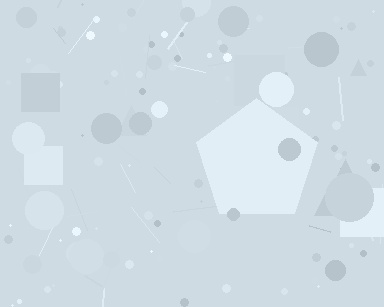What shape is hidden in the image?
A pentagon is hidden in the image.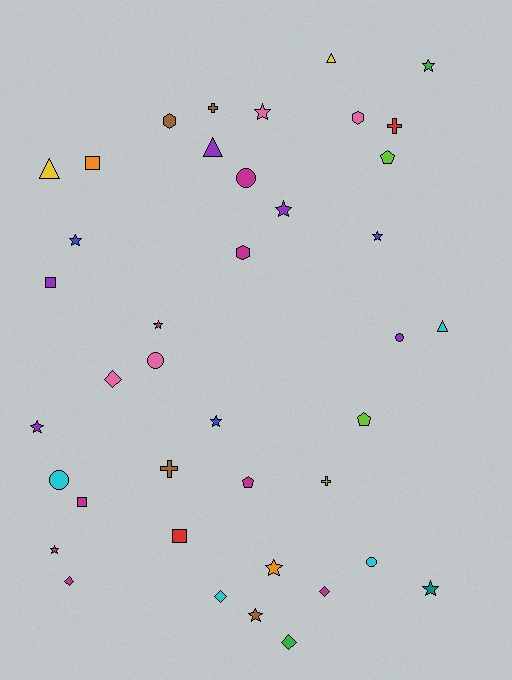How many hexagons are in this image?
There are 3 hexagons.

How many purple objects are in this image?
There are 5 purple objects.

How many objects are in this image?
There are 40 objects.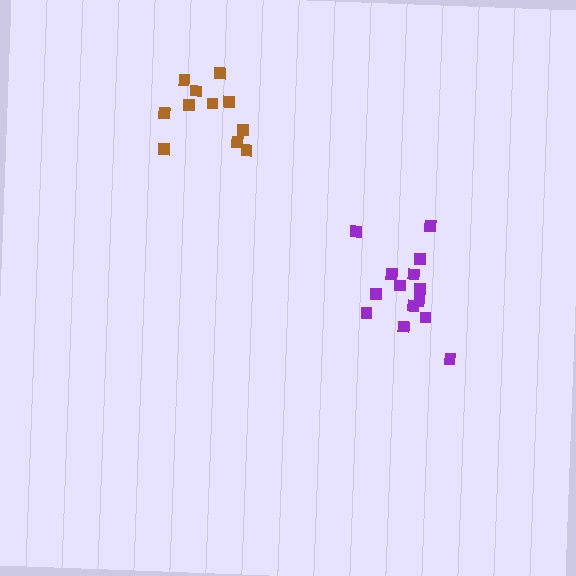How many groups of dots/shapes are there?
There are 2 groups.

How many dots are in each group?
Group 1: 14 dots, Group 2: 11 dots (25 total).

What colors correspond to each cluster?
The clusters are colored: purple, brown.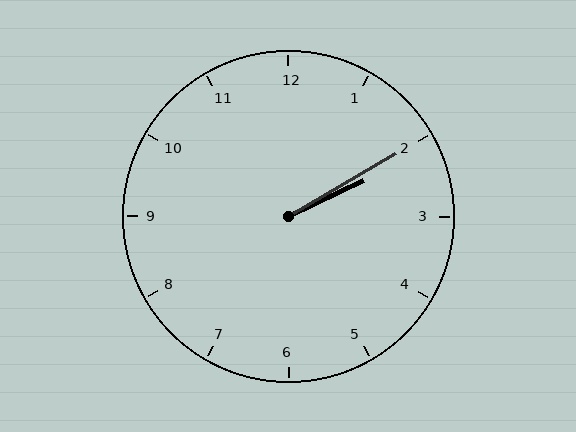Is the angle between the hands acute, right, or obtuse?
It is acute.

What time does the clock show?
2:10.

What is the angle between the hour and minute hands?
Approximately 5 degrees.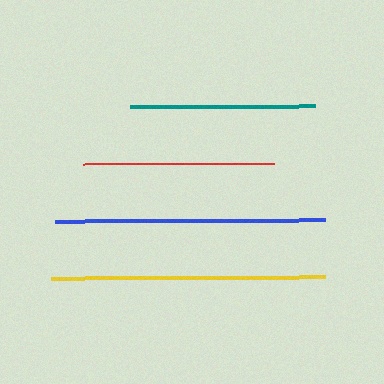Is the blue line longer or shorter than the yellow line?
The yellow line is longer than the blue line.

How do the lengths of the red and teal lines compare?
The red and teal lines are approximately the same length.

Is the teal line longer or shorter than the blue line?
The blue line is longer than the teal line.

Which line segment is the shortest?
The teal line is the shortest at approximately 184 pixels.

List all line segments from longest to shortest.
From longest to shortest: yellow, blue, red, teal.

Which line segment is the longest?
The yellow line is the longest at approximately 274 pixels.